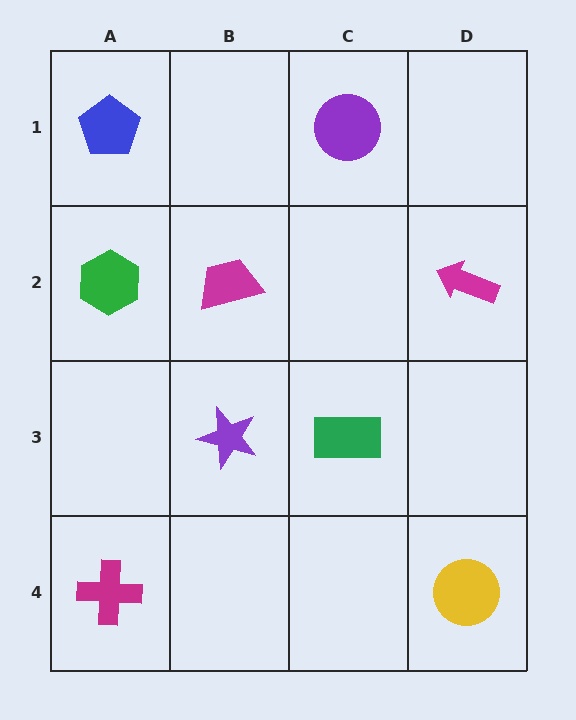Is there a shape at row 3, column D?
No, that cell is empty.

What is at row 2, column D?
A magenta arrow.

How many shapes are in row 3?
2 shapes.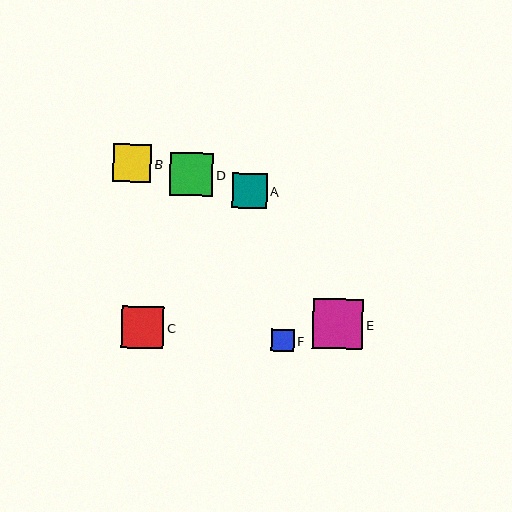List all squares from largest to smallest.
From largest to smallest: E, D, C, B, A, F.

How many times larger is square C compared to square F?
Square C is approximately 1.9 times the size of square F.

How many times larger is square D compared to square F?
Square D is approximately 1.9 times the size of square F.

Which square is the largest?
Square E is the largest with a size of approximately 50 pixels.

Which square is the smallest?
Square F is the smallest with a size of approximately 22 pixels.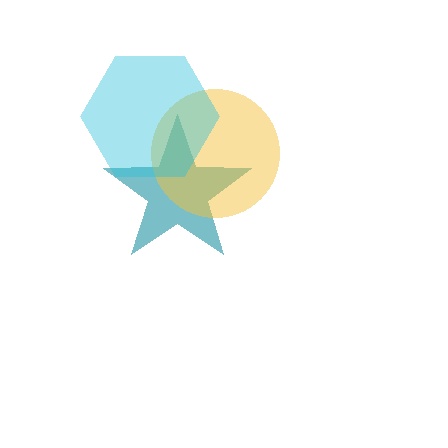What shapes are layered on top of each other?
The layered shapes are: a teal star, a yellow circle, a cyan hexagon.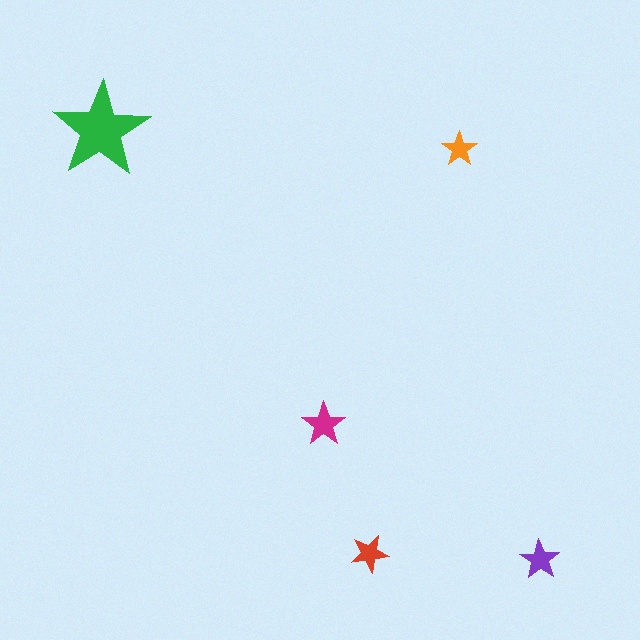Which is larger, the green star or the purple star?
The green one.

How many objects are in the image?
There are 5 objects in the image.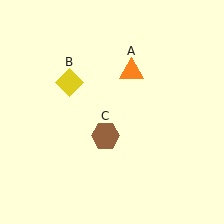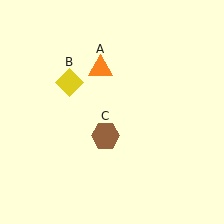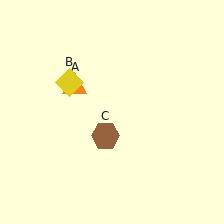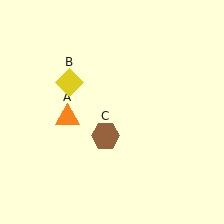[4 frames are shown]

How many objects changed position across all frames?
1 object changed position: orange triangle (object A).